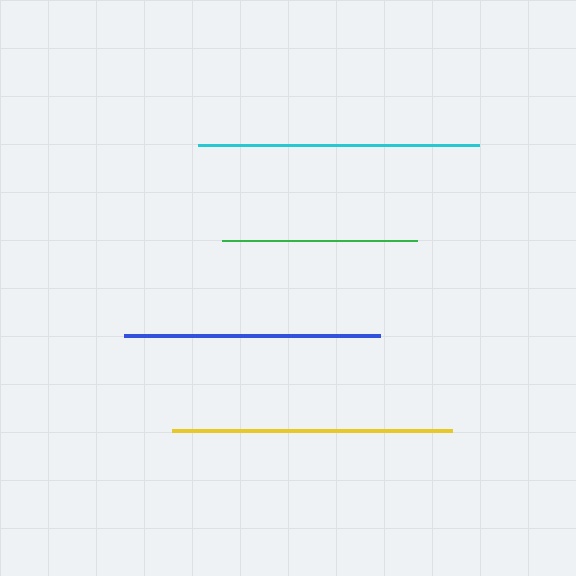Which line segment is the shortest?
The green line is the shortest at approximately 196 pixels.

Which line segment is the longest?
The cyan line is the longest at approximately 281 pixels.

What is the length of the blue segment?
The blue segment is approximately 256 pixels long.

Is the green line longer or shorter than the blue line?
The blue line is longer than the green line.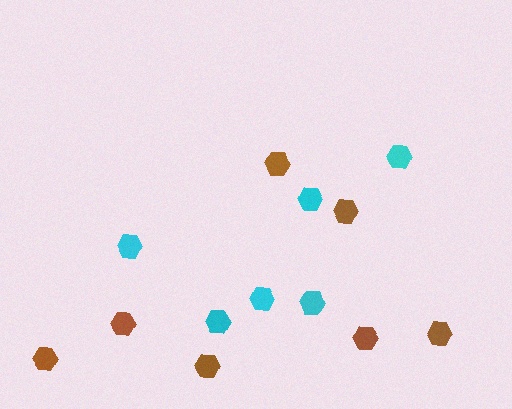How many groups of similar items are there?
There are 2 groups: one group of cyan hexagons (6) and one group of brown hexagons (7).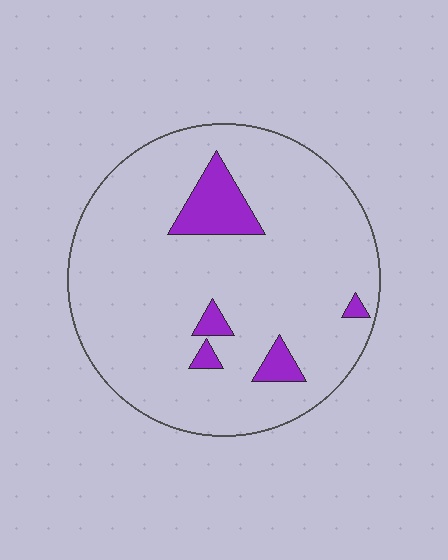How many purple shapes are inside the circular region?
5.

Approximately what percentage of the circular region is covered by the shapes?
Approximately 10%.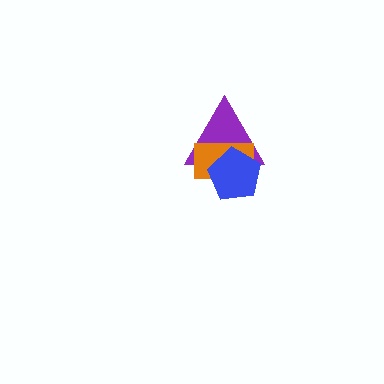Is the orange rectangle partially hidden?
Yes, it is partially covered by another shape.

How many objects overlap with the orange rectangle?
2 objects overlap with the orange rectangle.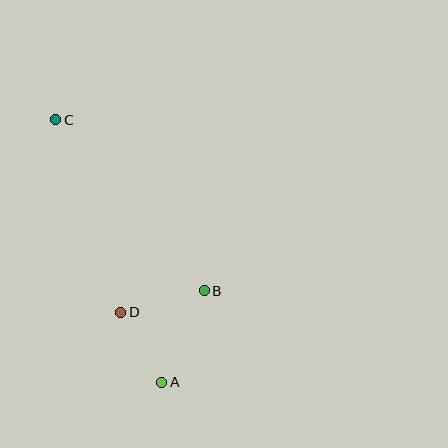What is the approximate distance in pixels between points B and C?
The distance between B and C is approximately 227 pixels.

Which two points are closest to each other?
Points A and D are closest to each other.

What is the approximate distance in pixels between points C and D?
The distance between C and D is approximately 203 pixels.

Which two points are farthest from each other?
Points A and C are farthest from each other.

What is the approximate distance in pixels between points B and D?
The distance between B and D is approximately 86 pixels.